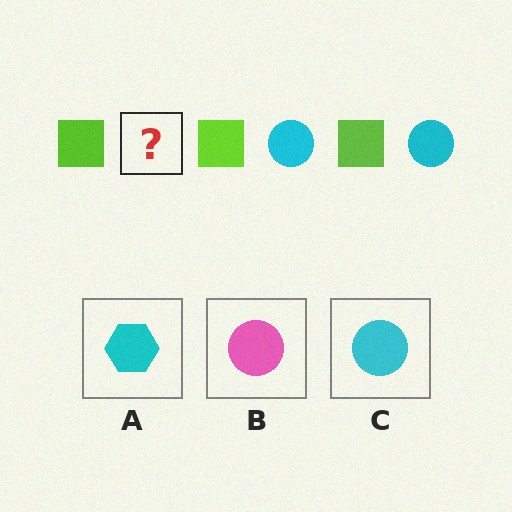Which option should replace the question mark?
Option C.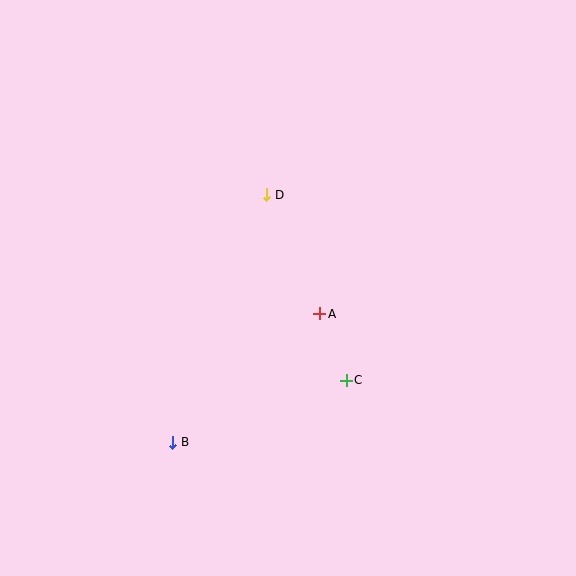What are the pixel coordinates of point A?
Point A is at (320, 314).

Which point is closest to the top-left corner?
Point D is closest to the top-left corner.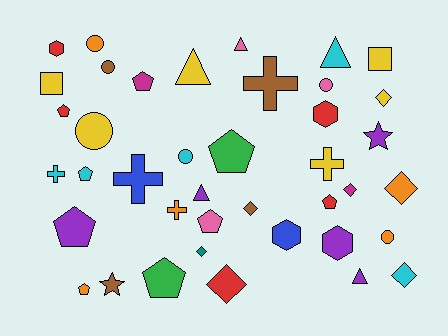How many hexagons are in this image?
There are 4 hexagons.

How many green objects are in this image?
There are 2 green objects.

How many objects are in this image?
There are 40 objects.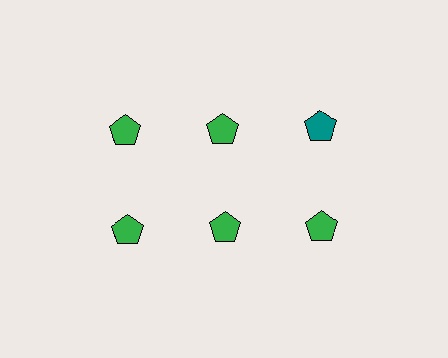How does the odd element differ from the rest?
It has a different color: teal instead of green.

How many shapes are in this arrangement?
There are 6 shapes arranged in a grid pattern.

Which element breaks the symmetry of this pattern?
The teal pentagon in the top row, center column breaks the symmetry. All other shapes are green pentagons.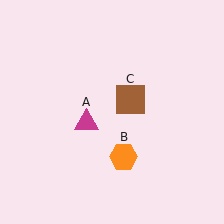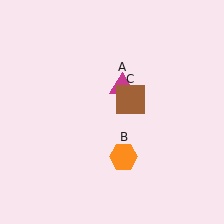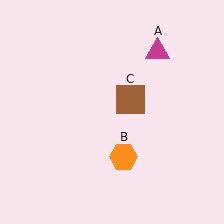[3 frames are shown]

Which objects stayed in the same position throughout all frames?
Orange hexagon (object B) and brown square (object C) remained stationary.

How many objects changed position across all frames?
1 object changed position: magenta triangle (object A).